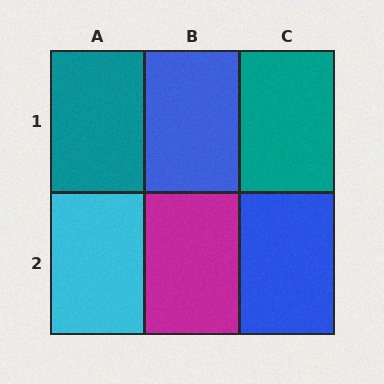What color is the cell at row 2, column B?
Magenta.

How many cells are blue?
2 cells are blue.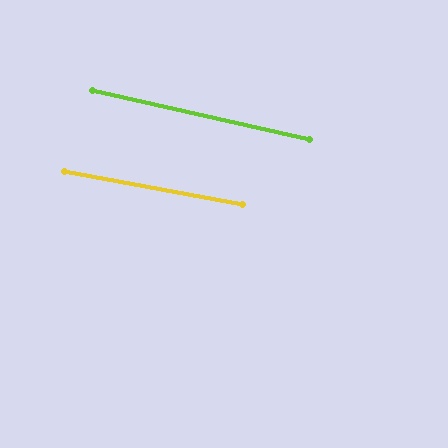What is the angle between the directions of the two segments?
Approximately 2 degrees.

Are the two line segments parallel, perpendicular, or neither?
Parallel — their directions differ by only 1.9°.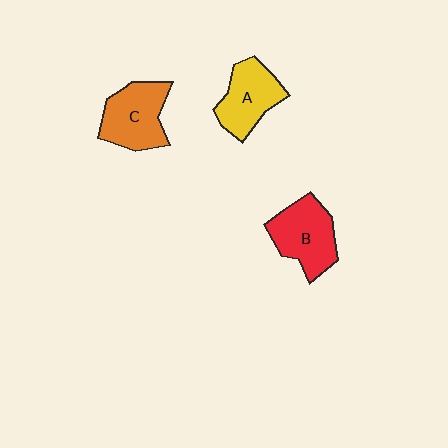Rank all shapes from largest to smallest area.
From largest to smallest: B (red), C (orange), A (yellow).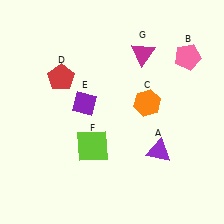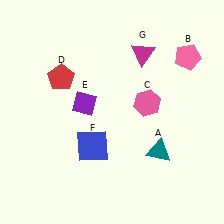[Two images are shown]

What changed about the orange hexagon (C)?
In Image 1, C is orange. In Image 2, it changed to pink.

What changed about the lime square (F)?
In Image 1, F is lime. In Image 2, it changed to blue.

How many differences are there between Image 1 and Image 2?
There are 3 differences between the two images.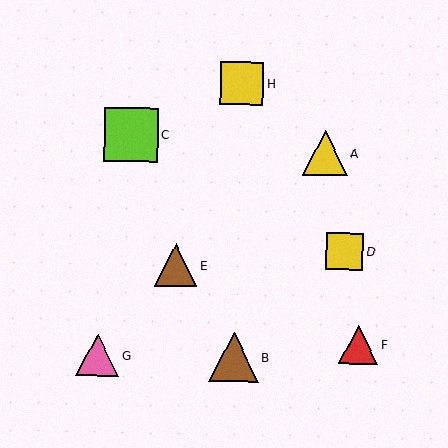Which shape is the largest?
The lime square (labeled C) is the largest.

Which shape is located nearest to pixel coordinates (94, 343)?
The pink triangle (labeled G) at (98, 355) is nearest to that location.